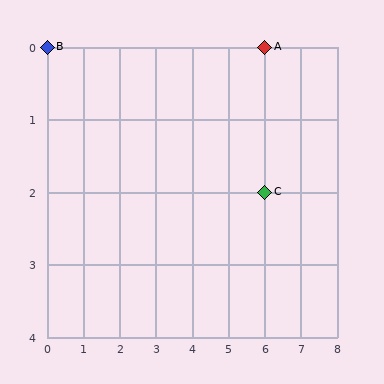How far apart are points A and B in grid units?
Points A and B are 6 columns apart.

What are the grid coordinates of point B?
Point B is at grid coordinates (0, 0).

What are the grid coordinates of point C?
Point C is at grid coordinates (6, 2).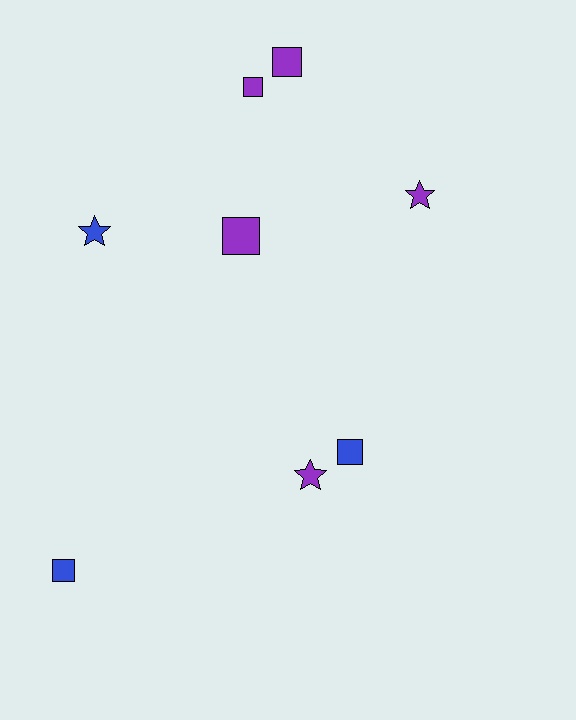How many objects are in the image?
There are 8 objects.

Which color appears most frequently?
Purple, with 5 objects.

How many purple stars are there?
There are 2 purple stars.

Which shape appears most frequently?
Square, with 5 objects.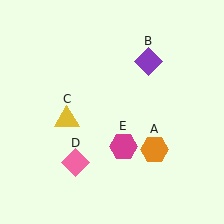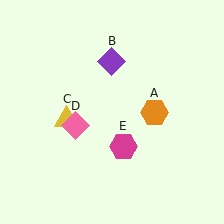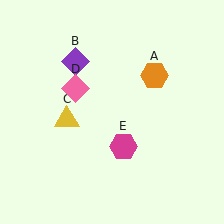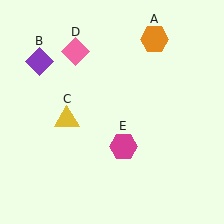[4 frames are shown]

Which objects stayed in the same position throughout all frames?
Yellow triangle (object C) and magenta hexagon (object E) remained stationary.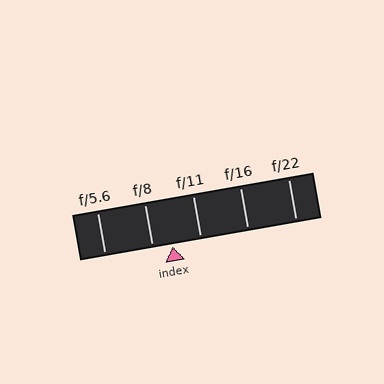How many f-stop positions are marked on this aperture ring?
There are 5 f-stop positions marked.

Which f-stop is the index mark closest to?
The index mark is closest to f/8.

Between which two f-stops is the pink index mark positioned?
The index mark is between f/8 and f/11.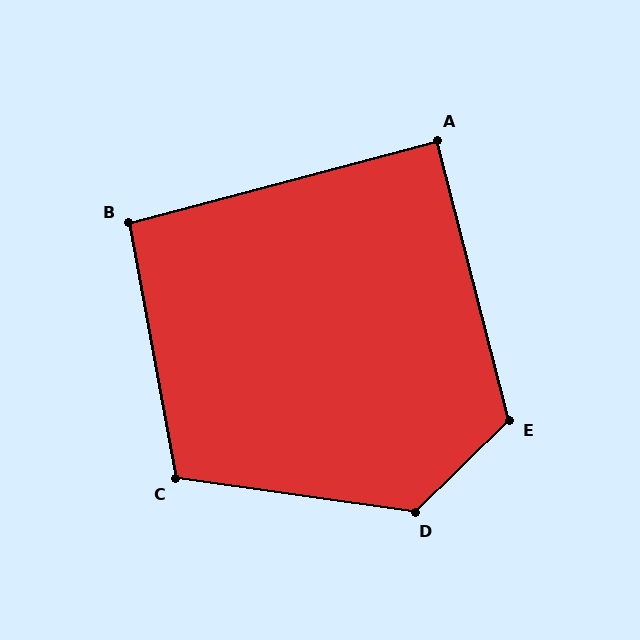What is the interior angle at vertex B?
Approximately 95 degrees (approximately right).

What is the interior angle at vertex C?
Approximately 108 degrees (obtuse).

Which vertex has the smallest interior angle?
A, at approximately 89 degrees.